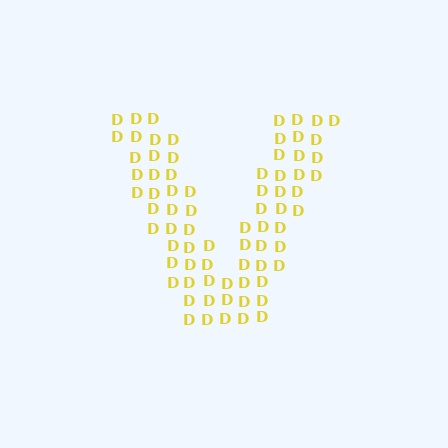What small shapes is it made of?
It is made of small letter D's.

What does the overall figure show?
The overall figure shows the letter V.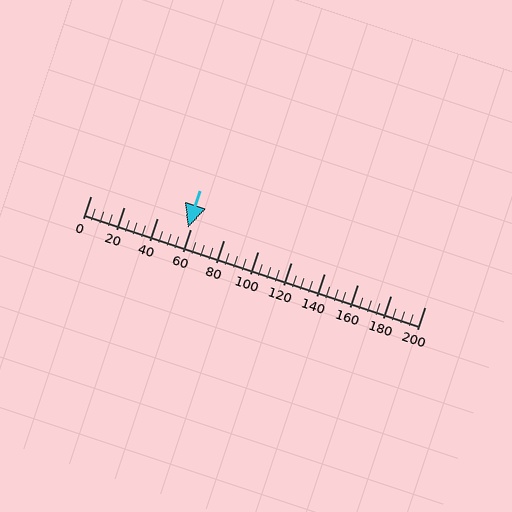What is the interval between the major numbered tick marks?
The major tick marks are spaced 20 units apart.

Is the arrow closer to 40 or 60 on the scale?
The arrow is closer to 60.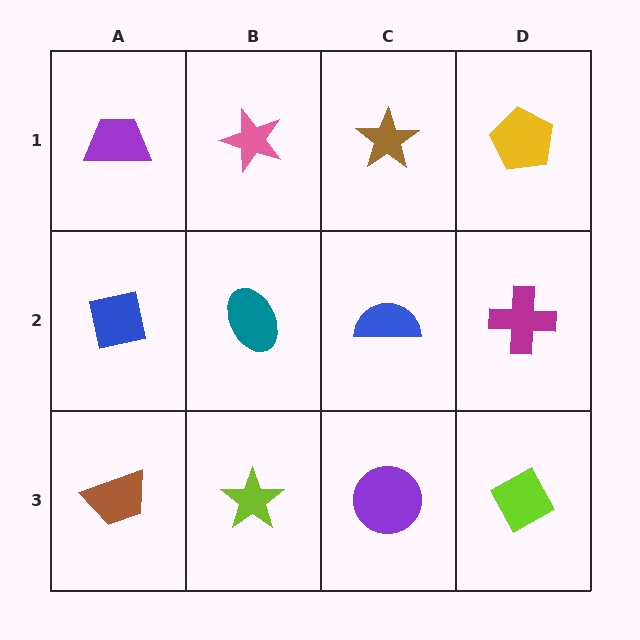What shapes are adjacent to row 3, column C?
A blue semicircle (row 2, column C), a lime star (row 3, column B), a lime diamond (row 3, column D).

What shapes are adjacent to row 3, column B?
A teal ellipse (row 2, column B), a brown trapezoid (row 3, column A), a purple circle (row 3, column C).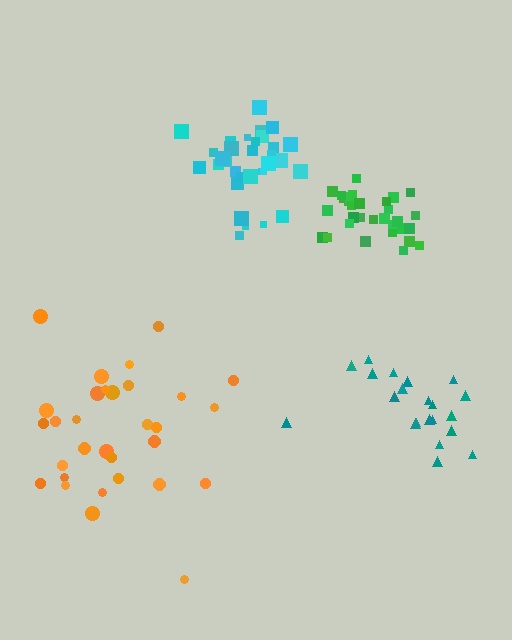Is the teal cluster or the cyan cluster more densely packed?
Cyan.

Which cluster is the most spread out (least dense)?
Orange.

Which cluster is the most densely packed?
Cyan.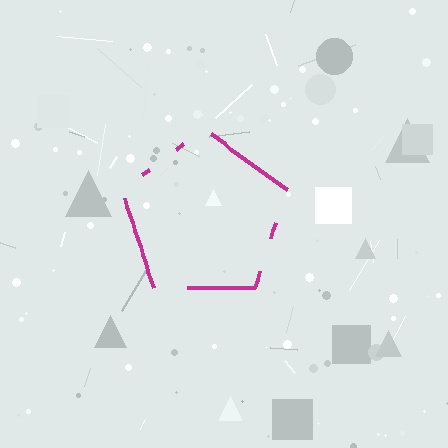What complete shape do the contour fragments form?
The contour fragments form a pentagon.